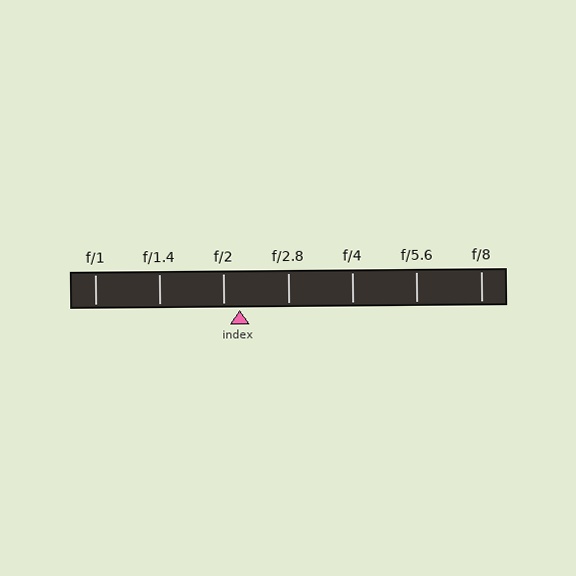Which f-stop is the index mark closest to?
The index mark is closest to f/2.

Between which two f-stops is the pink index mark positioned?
The index mark is between f/2 and f/2.8.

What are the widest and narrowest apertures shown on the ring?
The widest aperture shown is f/1 and the narrowest is f/8.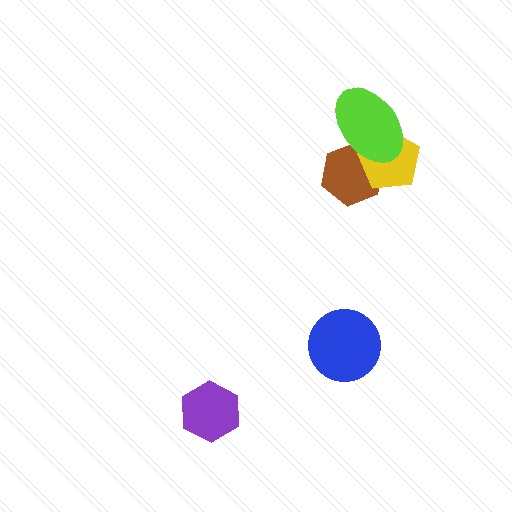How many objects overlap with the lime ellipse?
2 objects overlap with the lime ellipse.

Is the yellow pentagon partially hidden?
Yes, it is partially covered by another shape.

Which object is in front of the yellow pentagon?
The lime ellipse is in front of the yellow pentagon.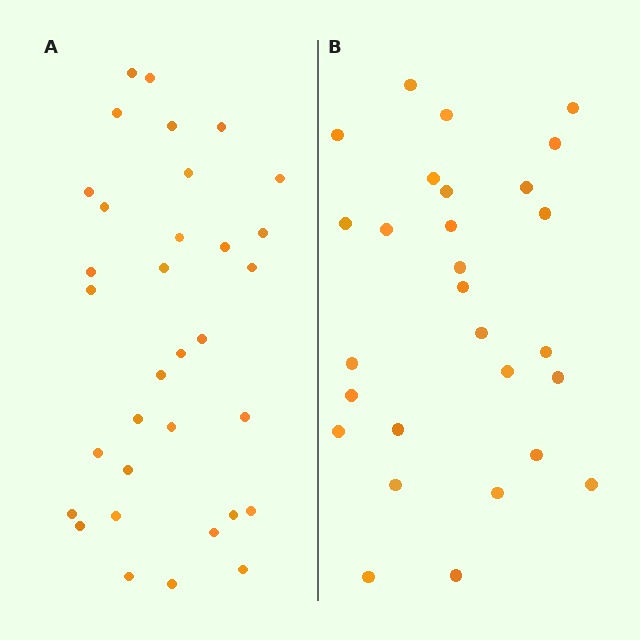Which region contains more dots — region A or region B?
Region A (the left region) has more dots.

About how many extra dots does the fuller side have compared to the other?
Region A has about 5 more dots than region B.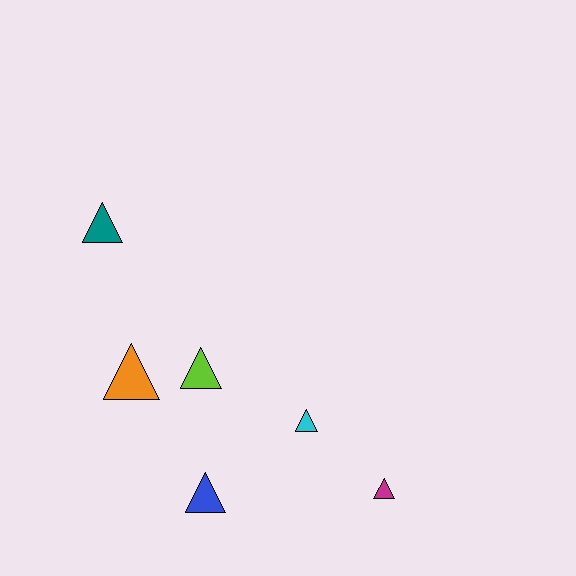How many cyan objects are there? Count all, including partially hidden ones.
There is 1 cyan object.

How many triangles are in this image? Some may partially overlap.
There are 6 triangles.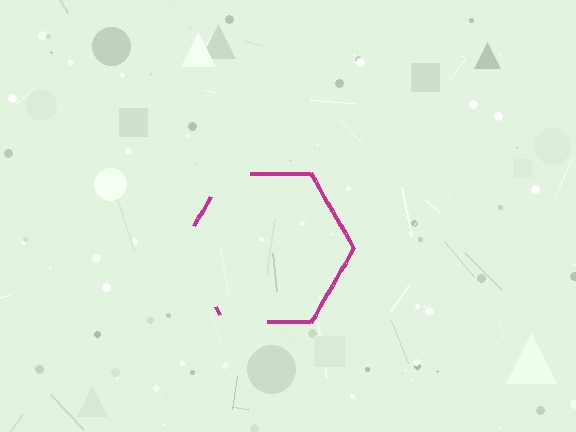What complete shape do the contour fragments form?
The contour fragments form a hexagon.